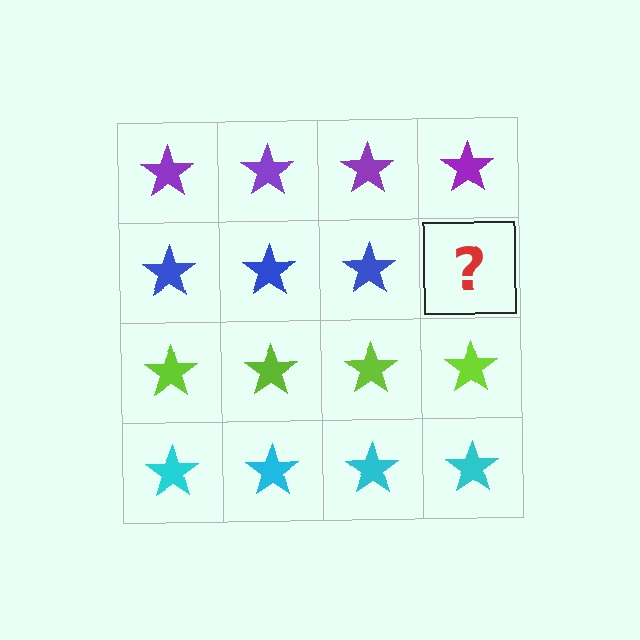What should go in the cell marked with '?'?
The missing cell should contain a blue star.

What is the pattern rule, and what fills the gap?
The rule is that each row has a consistent color. The gap should be filled with a blue star.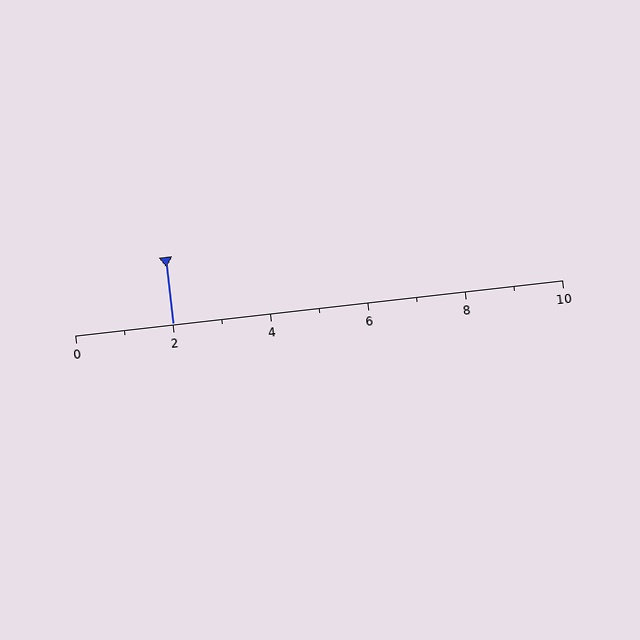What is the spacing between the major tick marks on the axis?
The major ticks are spaced 2 apart.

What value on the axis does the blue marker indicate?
The marker indicates approximately 2.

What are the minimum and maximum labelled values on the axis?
The axis runs from 0 to 10.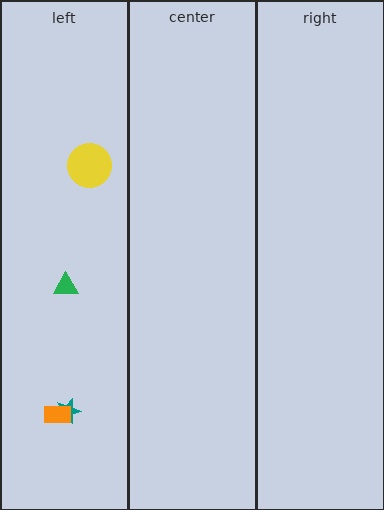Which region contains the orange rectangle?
The left region.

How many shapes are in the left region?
4.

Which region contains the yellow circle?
The left region.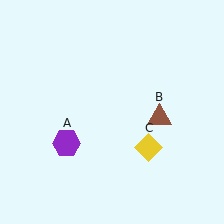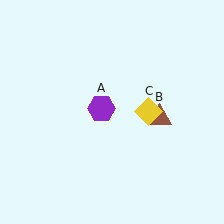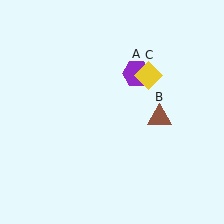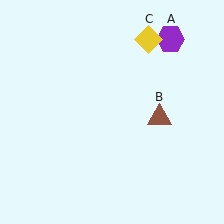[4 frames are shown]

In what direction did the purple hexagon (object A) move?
The purple hexagon (object A) moved up and to the right.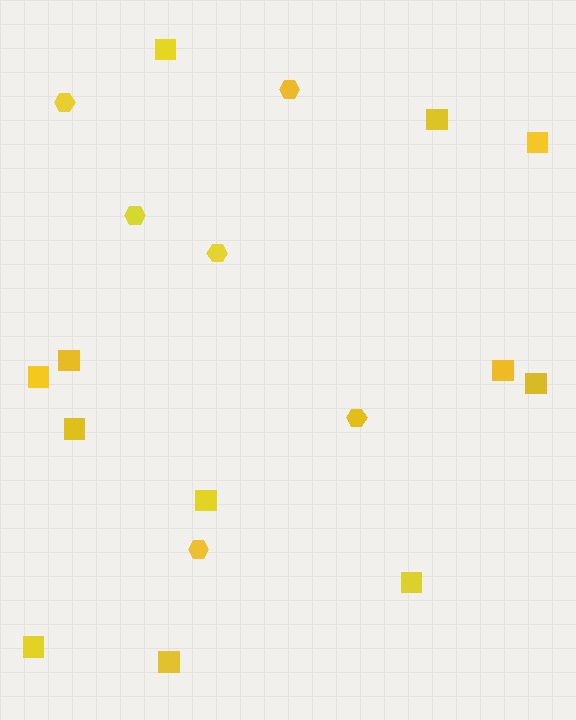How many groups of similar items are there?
There are 2 groups: one group of hexagons (6) and one group of squares (12).